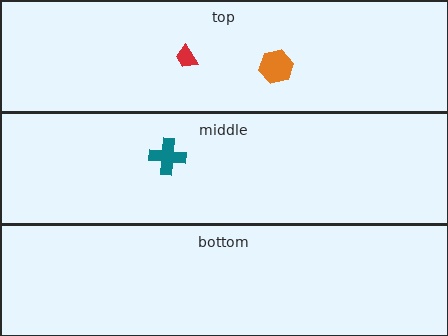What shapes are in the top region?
The red trapezoid, the orange hexagon.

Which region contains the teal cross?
The middle region.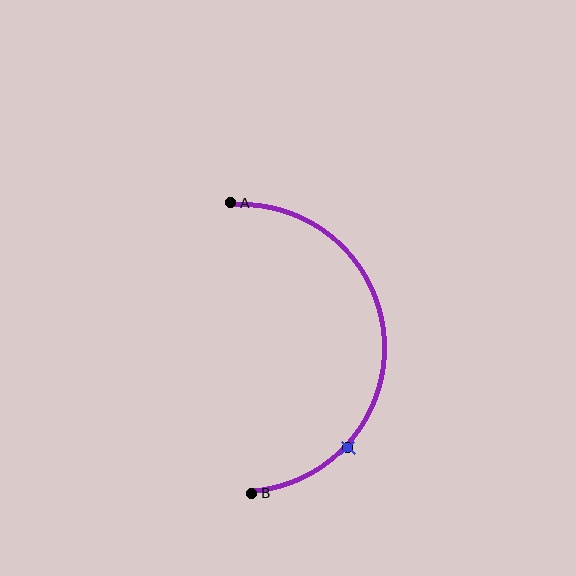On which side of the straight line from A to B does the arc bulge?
The arc bulges to the right of the straight line connecting A and B.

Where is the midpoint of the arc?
The arc midpoint is the point on the curve farthest from the straight line joining A and B. It sits to the right of that line.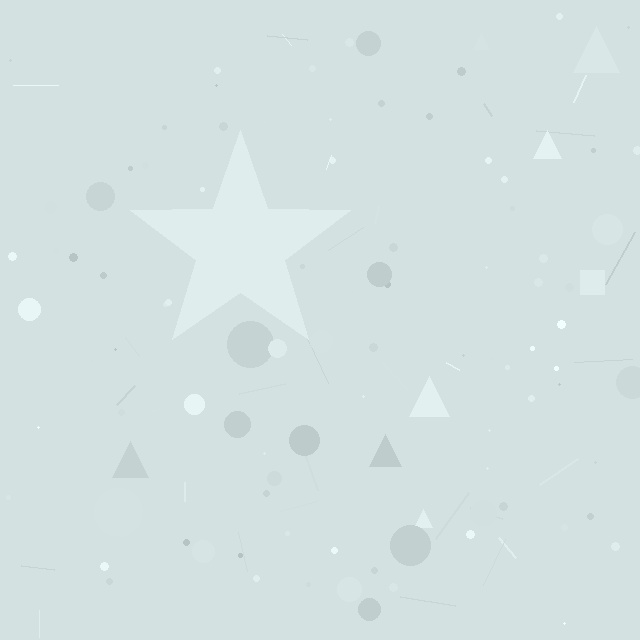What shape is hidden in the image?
A star is hidden in the image.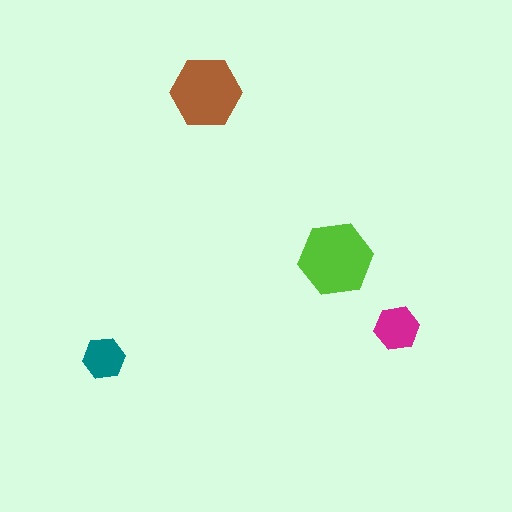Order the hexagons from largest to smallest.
the lime one, the brown one, the magenta one, the teal one.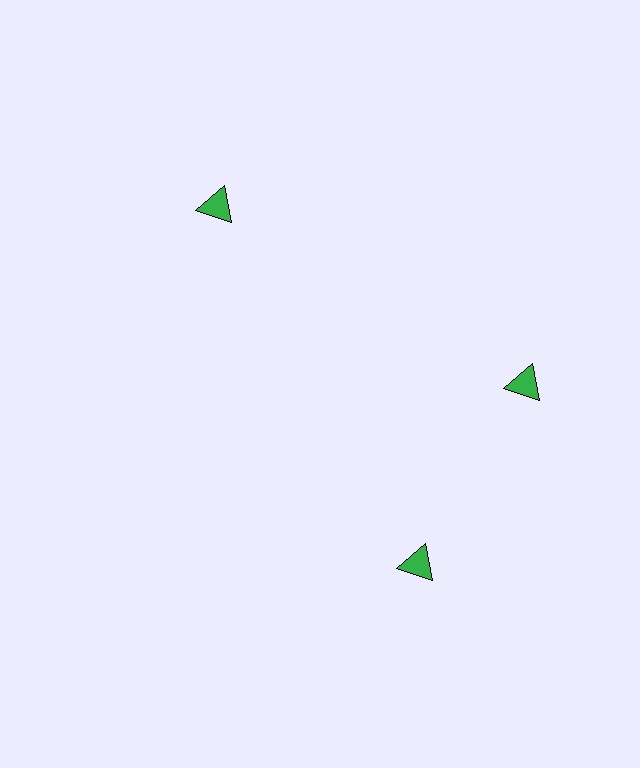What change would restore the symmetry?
The symmetry would be restored by rotating it back into even spacing with its neighbors so that all 3 triangles sit at equal angles and equal distance from the center.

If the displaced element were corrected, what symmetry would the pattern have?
It would have 3-fold rotational symmetry — the pattern would map onto itself every 120 degrees.